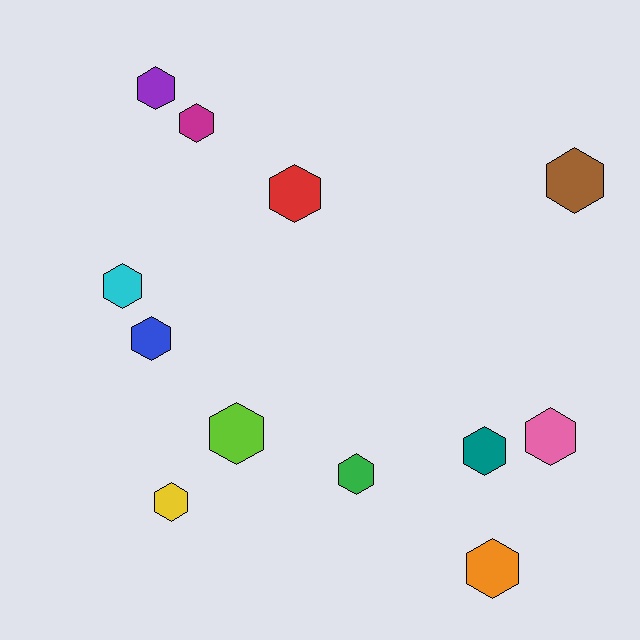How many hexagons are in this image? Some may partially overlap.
There are 12 hexagons.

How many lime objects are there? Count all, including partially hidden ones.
There is 1 lime object.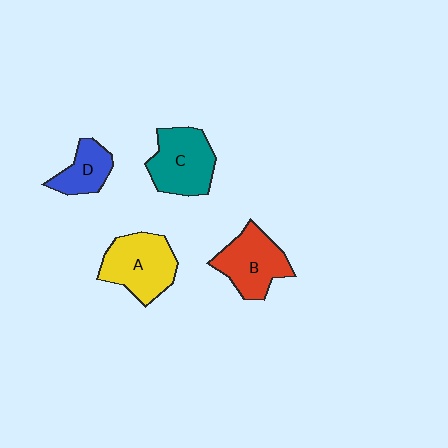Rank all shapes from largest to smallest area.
From largest to smallest: A (yellow), C (teal), B (red), D (blue).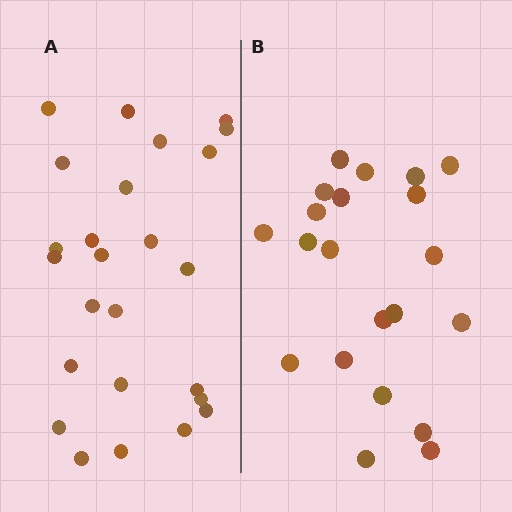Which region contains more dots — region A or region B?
Region A (the left region) has more dots.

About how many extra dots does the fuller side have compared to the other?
Region A has about 4 more dots than region B.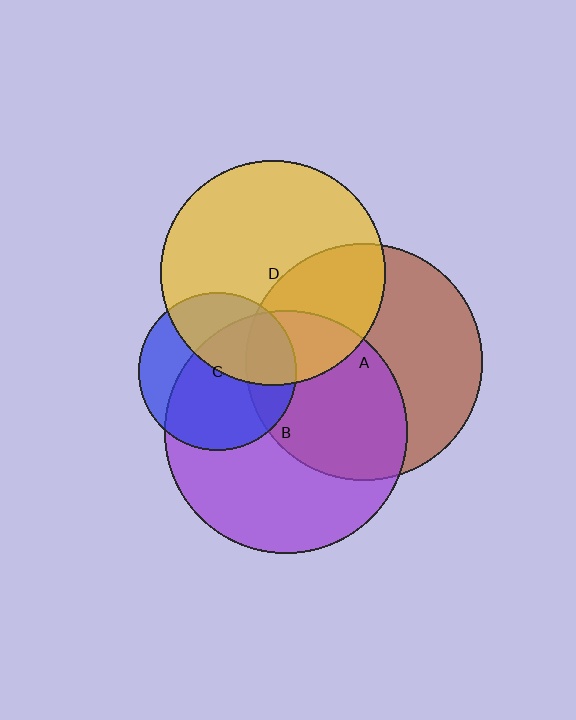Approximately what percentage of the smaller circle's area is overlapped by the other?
Approximately 65%.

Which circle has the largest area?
Circle B (purple).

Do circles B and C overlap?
Yes.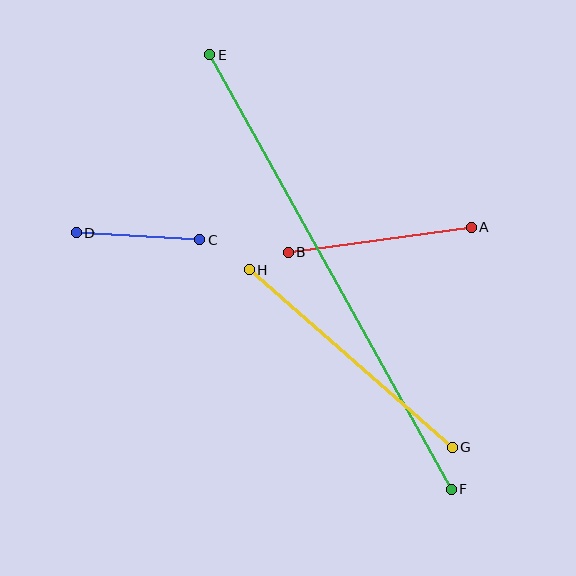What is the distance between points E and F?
The distance is approximately 497 pixels.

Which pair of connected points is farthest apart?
Points E and F are farthest apart.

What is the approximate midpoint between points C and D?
The midpoint is at approximately (138, 236) pixels.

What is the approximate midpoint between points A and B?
The midpoint is at approximately (380, 240) pixels.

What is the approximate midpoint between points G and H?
The midpoint is at approximately (351, 358) pixels.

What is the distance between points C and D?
The distance is approximately 124 pixels.